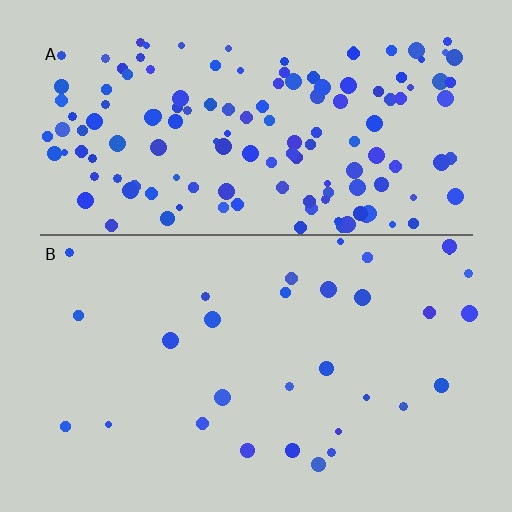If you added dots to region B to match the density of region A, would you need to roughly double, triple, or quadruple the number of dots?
Approximately quadruple.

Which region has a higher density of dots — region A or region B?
A (the top).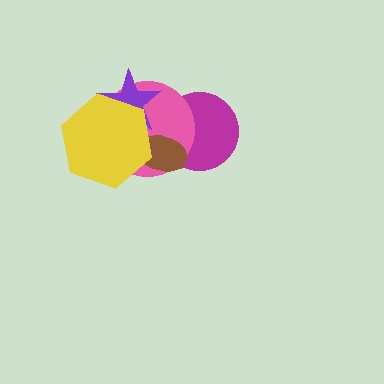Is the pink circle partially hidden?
Yes, it is partially covered by another shape.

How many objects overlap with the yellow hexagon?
3 objects overlap with the yellow hexagon.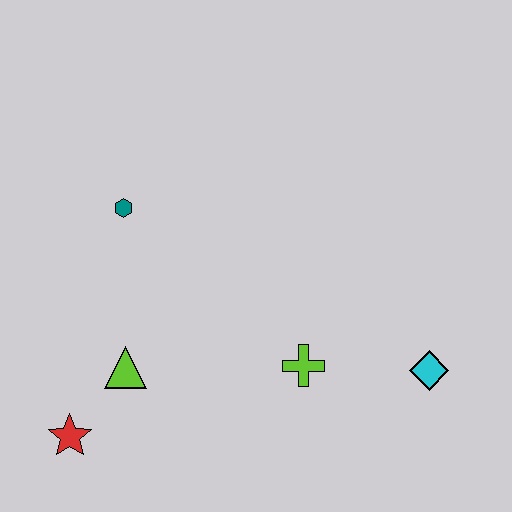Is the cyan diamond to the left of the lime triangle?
No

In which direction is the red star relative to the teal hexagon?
The red star is below the teal hexagon.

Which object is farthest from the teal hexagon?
The cyan diamond is farthest from the teal hexagon.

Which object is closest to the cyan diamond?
The lime cross is closest to the cyan diamond.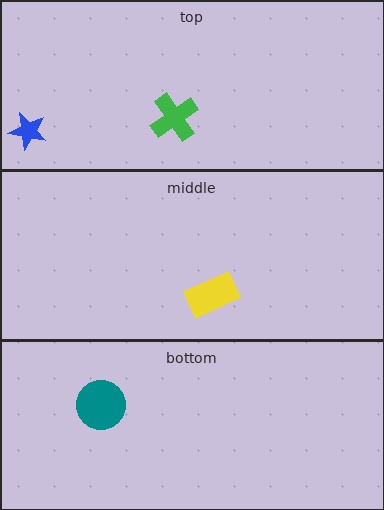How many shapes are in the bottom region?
1.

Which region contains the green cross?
The top region.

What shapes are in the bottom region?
The teal circle.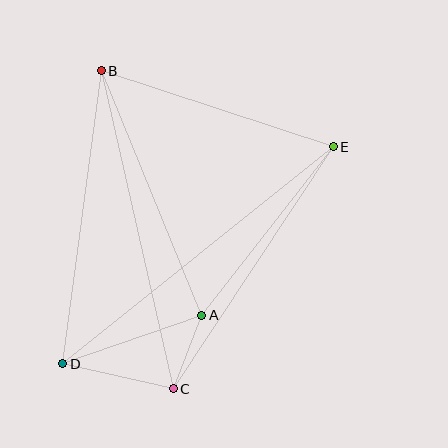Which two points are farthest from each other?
Points D and E are farthest from each other.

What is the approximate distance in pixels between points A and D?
The distance between A and D is approximately 147 pixels.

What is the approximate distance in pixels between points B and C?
The distance between B and C is approximately 326 pixels.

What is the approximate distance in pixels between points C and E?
The distance between C and E is approximately 290 pixels.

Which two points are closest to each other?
Points A and C are closest to each other.